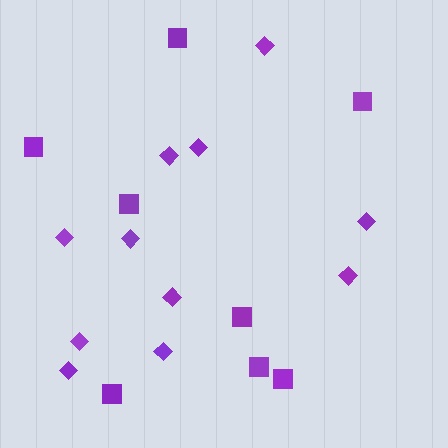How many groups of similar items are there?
There are 2 groups: one group of diamonds (11) and one group of squares (8).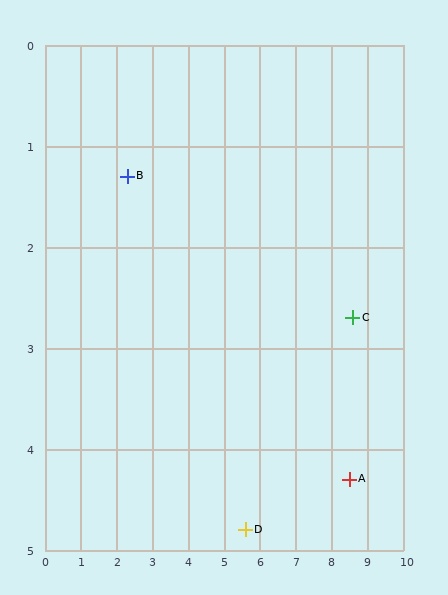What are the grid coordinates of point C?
Point C is at approximately (8.6, 2.7).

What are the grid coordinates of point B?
Point B is at approximately (2.3, 1.3).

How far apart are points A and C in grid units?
Points A and C are about 1.6 grid units apart.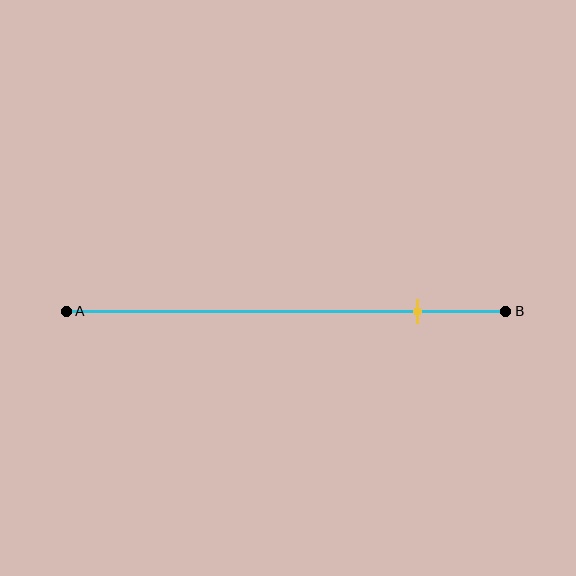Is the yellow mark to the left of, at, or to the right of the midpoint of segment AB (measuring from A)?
The yellow mark is to the right of the midpoint of segment AB.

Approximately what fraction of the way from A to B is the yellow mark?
The yellow mark is approximately 80% of the way from A to B.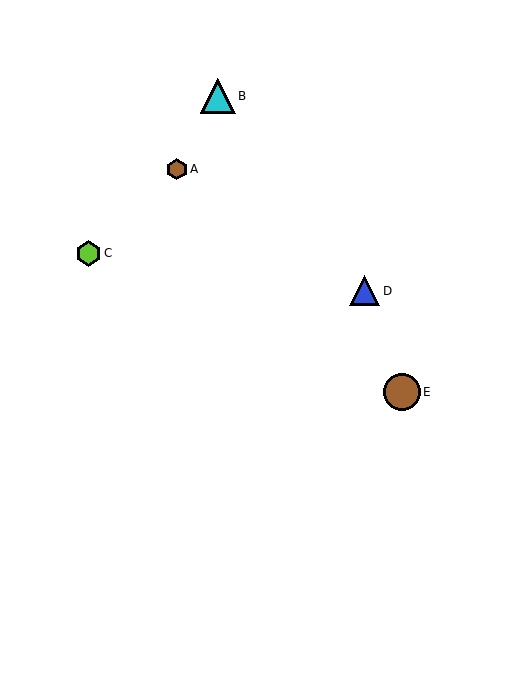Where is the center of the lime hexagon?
The center of the lime hexagon is at (88, 254).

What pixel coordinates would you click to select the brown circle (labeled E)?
Click at (402, 392) to select the brown circle E.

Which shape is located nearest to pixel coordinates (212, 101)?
The cyan triangle (labeled B) at (218, 96) is nearest to that location.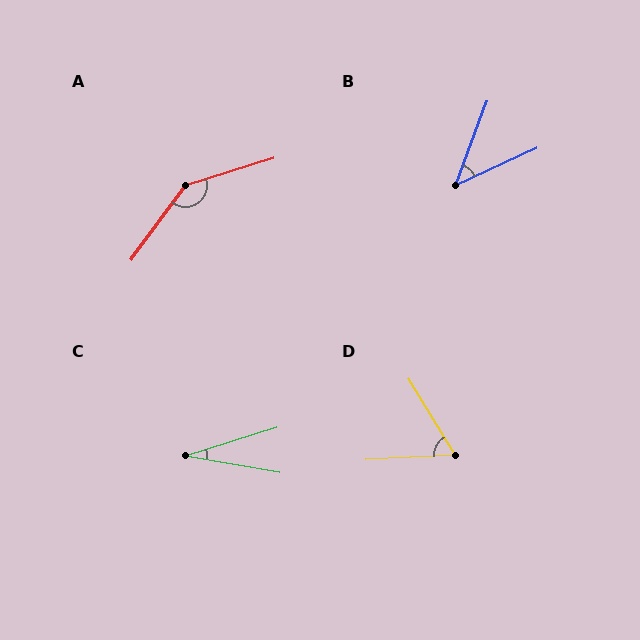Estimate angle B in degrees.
Approximately 45 degrees.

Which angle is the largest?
A, at approximately 143 degrees.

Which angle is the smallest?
C, at approximately 27 degrees.